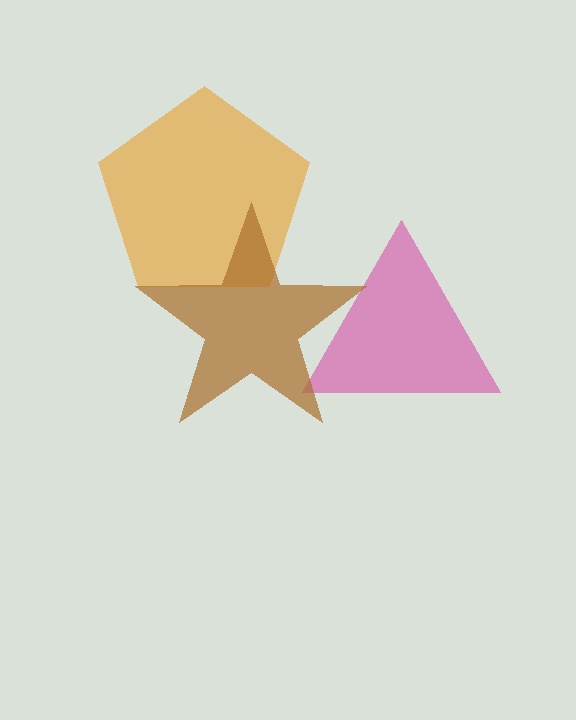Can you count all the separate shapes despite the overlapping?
Yes, there are 3 separate shapes.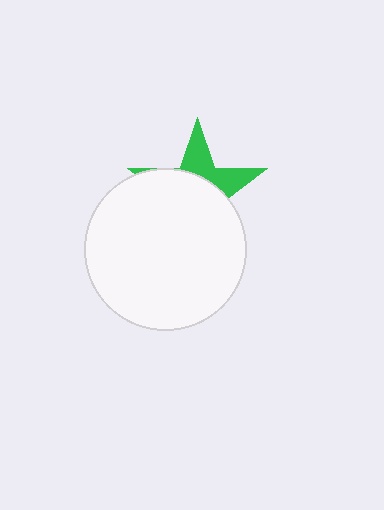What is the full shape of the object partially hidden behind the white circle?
The partially hidden object is a green star.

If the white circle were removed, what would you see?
You would see the complete green star.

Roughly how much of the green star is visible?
A small part of it is visible (roughly 34%).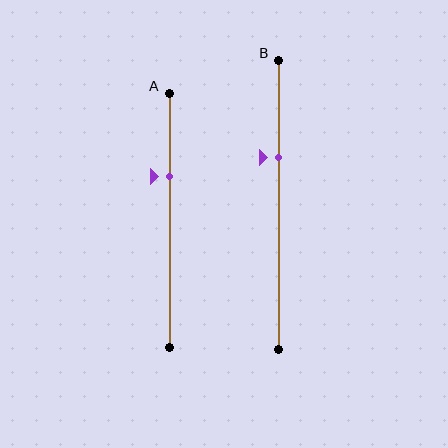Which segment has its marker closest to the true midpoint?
Segment B has its marker closest to the true midpoint.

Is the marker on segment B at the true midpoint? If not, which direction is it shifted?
No, the marker on segment B is shifted upward by about 16% of the segment length.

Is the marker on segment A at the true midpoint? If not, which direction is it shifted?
No, the marker on segment A is shifted upward by about 17% of the segment length.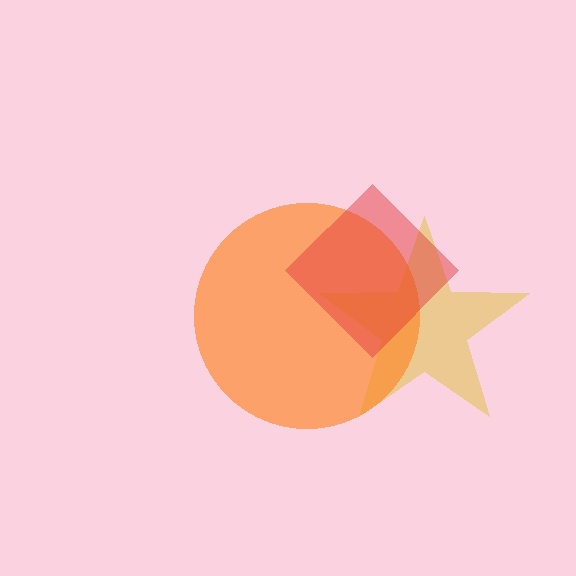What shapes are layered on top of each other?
The layered shapes are: a yellow star, an orange circle, a red diamond.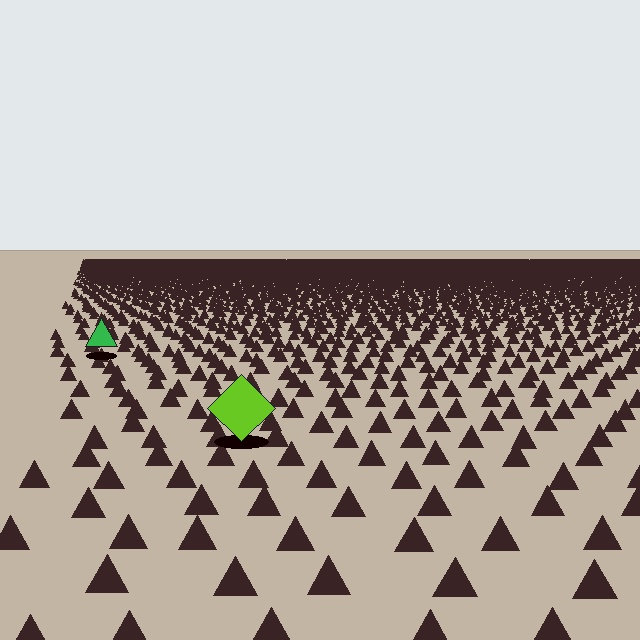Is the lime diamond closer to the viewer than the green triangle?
Yes. The lime diamond is closer — you can tell from the texture gradient: the ground texture is coarser near it.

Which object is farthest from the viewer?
The green triangle is farthest from the viewer. It appears smaller and the ground texture around it is denser.